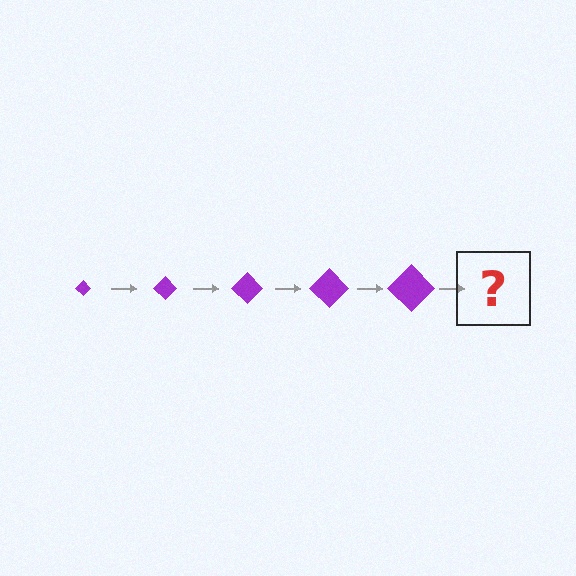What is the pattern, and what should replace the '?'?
The pattern is that the diamond gets progressively larger each step. The '?' should be a purple diamond, larger than the previous one.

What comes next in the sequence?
The next element should be a purple diamond, larger than the previous one.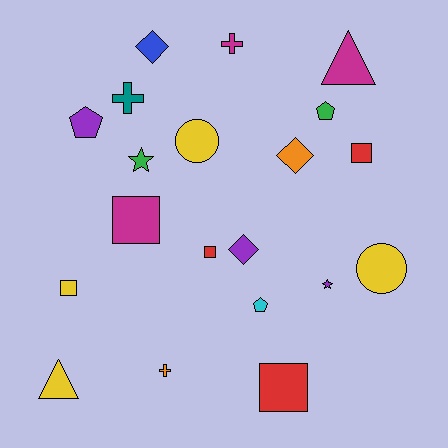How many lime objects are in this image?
There are no lime objects.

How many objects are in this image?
There are 20 objects.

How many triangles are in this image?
There are 2 triangles.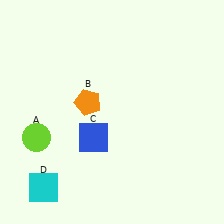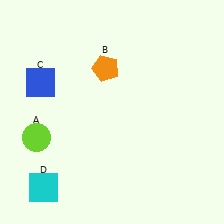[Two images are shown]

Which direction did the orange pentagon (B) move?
The orange pentagon (B) moved up.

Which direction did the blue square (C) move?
The blue square (C) moved up.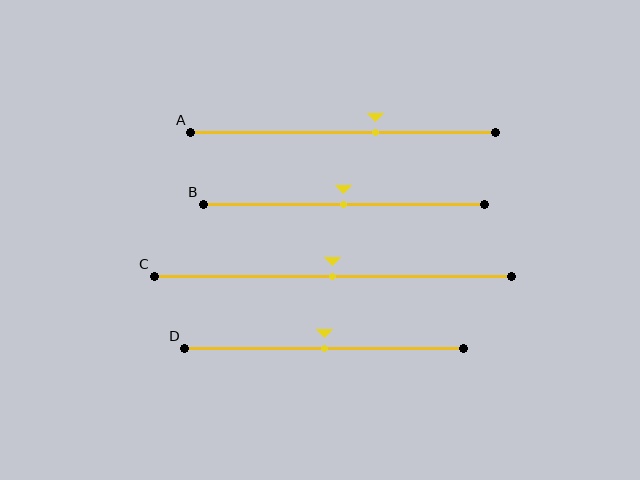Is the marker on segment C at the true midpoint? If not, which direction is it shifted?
Yes, the marker on segment C is at the true midpoint.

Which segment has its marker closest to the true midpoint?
Segment B has its marker closest to the true midpoint.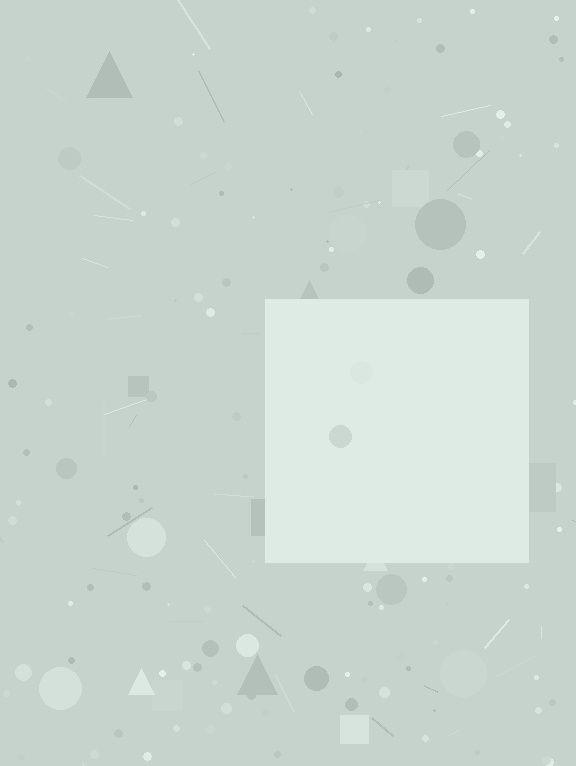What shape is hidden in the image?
A square is hidden in the image.